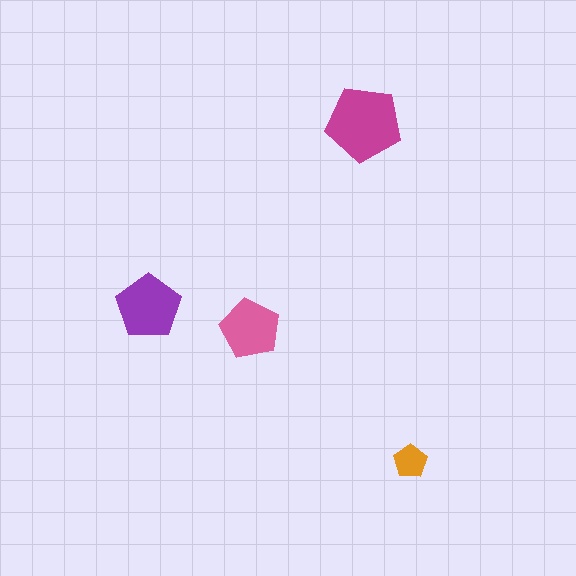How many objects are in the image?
There are 4 objects in the image.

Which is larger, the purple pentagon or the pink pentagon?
The purple one.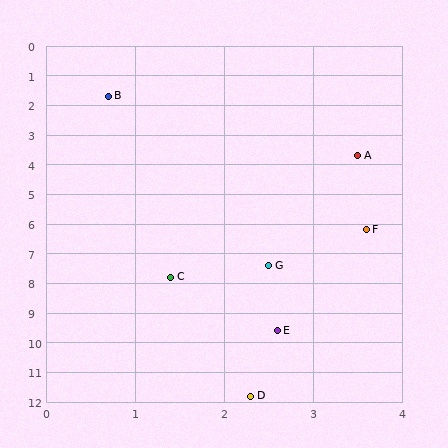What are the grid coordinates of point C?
Point C is at approximately (1.4, 7.8).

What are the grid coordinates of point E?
Point E is at approximately (2.6, 9.6).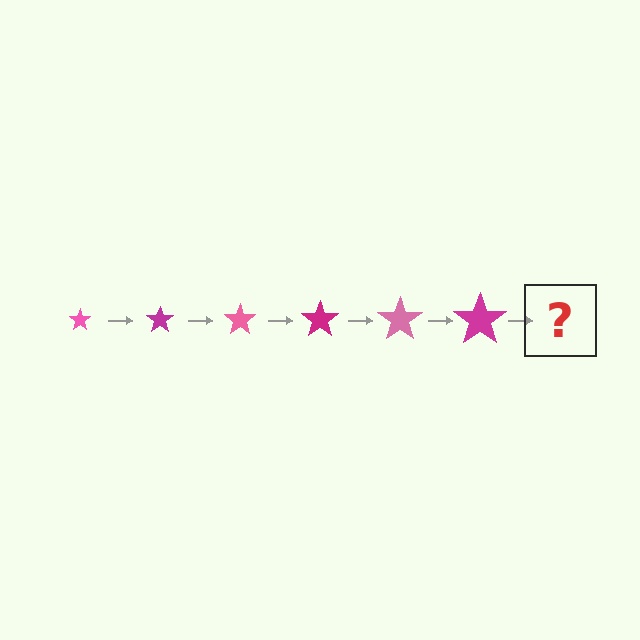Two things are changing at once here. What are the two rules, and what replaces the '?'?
The two rules are that the star grows larger each step and the color cycles through pink and magenta. The '?' should be a pink star, larger than the previous one.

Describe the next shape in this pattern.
It should be a pink star, larger than the previous one.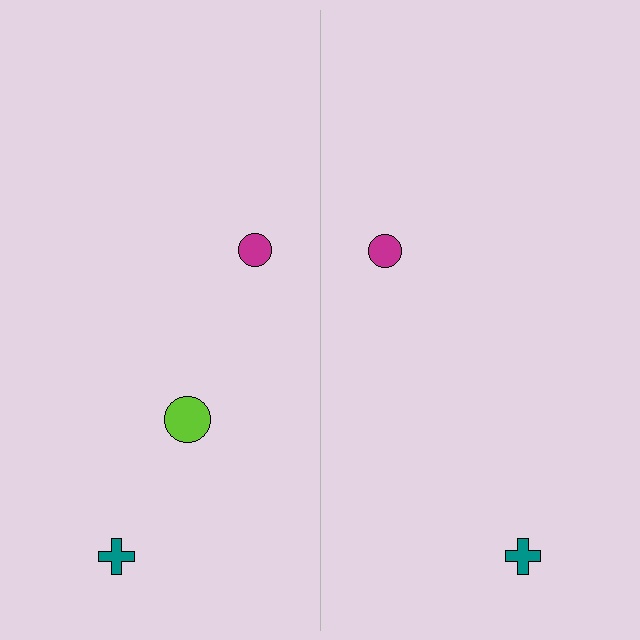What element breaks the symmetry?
A lime circle is missing from the right side.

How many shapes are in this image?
There are 5 shapes in this image.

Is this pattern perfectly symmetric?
No, the pattern is not perfectly symmetric. A lime circle is missing from the right side.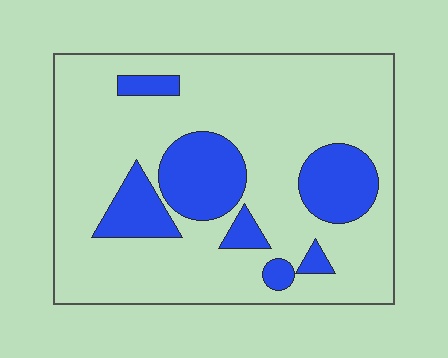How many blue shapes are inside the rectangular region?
7.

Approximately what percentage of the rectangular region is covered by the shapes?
Approximately 20%.